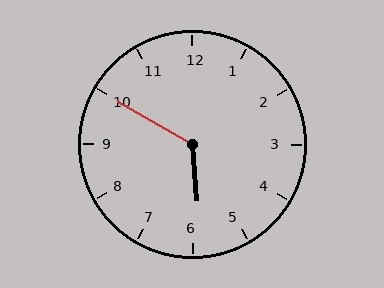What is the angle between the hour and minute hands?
Approximately 125 degrees.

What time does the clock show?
5:50.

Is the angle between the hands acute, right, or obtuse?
It is obtuse.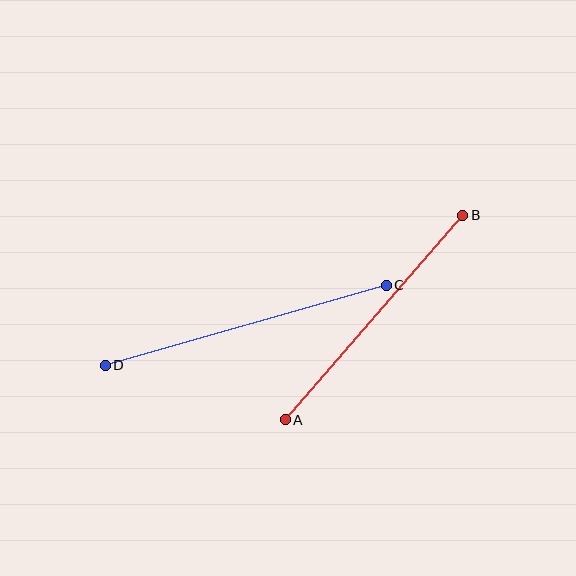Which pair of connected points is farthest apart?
Points C and D are farthest apart.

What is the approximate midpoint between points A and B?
The midpoint is at approximately (374, 317) pixels.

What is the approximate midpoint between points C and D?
The midpoint is at approximately (246, 325) pixels.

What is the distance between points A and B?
The distance is approximately 271 pixels.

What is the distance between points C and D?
The distance is approximately 292 pixels.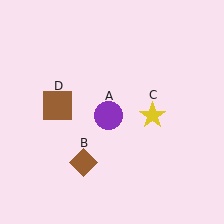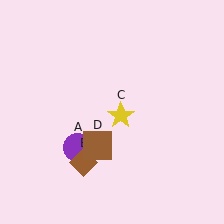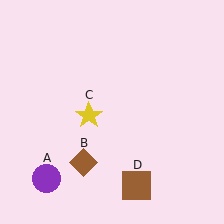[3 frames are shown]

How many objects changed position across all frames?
3 objects changed position: purple circle (object A), yellow star (object C), brown square (object D).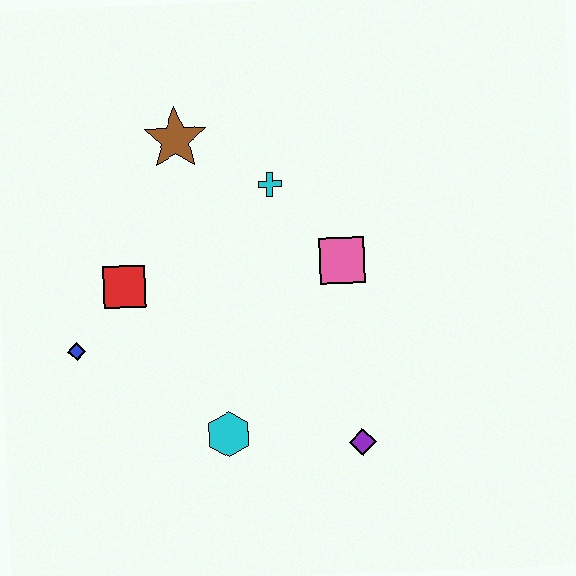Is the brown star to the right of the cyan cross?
No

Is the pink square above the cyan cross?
No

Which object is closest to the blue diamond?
The red square is closest to the blue diamond.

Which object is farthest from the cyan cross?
The purple diamond is farthest from the cyan cross.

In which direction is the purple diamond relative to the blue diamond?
The purple diamond is to the right of the blue diamond.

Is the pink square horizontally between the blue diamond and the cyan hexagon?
No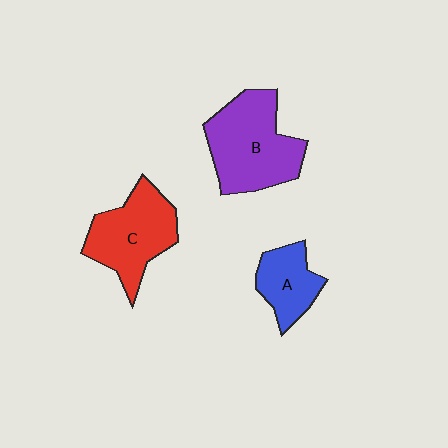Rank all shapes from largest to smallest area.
From largest to smallest: B (purple), C (red), A (blue).